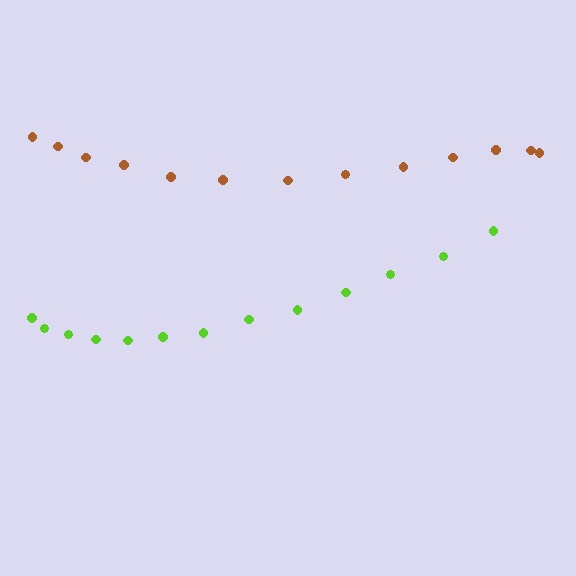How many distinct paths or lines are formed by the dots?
There are 2 distinct paths.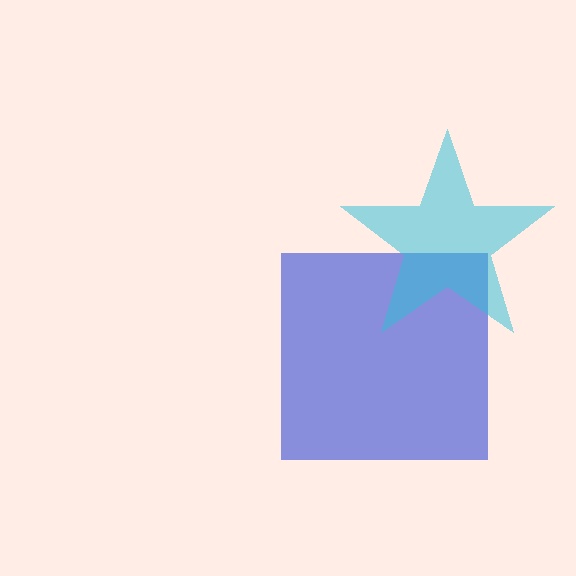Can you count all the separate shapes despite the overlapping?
Yes, there are 2 separate shapes.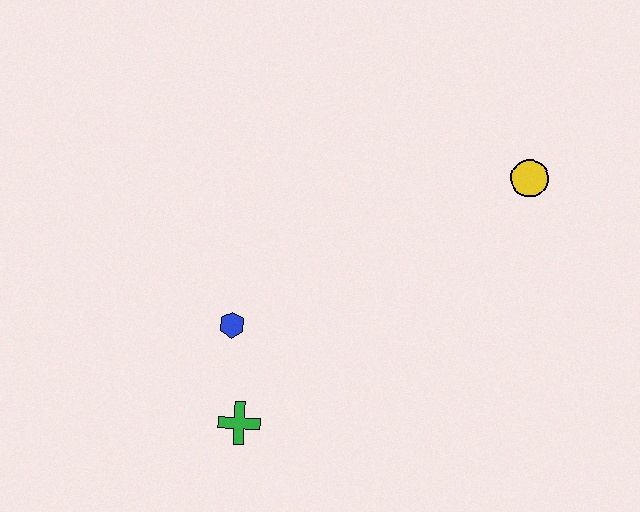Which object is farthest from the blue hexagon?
The yellow circle is farthest from the blue hexagon.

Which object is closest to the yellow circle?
The blue hexagon is closest to the yellow circle.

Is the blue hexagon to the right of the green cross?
No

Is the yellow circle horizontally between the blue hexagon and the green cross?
No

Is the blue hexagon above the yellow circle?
No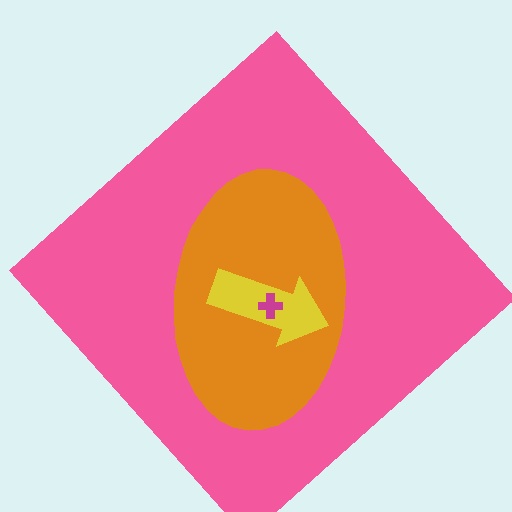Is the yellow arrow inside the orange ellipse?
Yes.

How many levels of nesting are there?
4.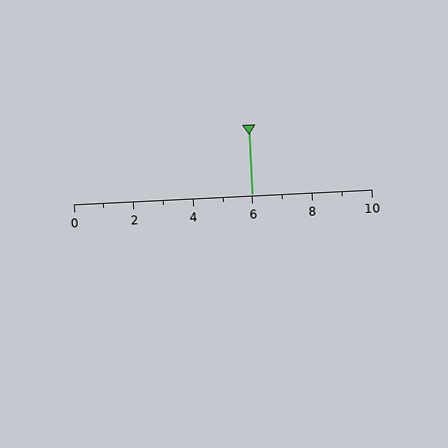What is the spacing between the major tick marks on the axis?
The major ticks are spaced 2 apart.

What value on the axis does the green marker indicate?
The marker indicates approximately 6.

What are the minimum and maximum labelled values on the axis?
The axis runs from 0 to 10.